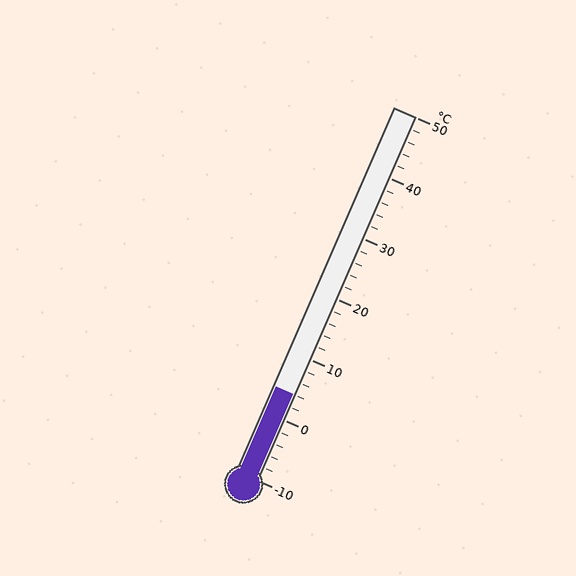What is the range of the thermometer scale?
The thermometer scale ranges from -10°C to 50°C.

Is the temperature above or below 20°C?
The temperature is below 20°C.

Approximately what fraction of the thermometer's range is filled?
The thermometer is filled to approximately 25% of its range.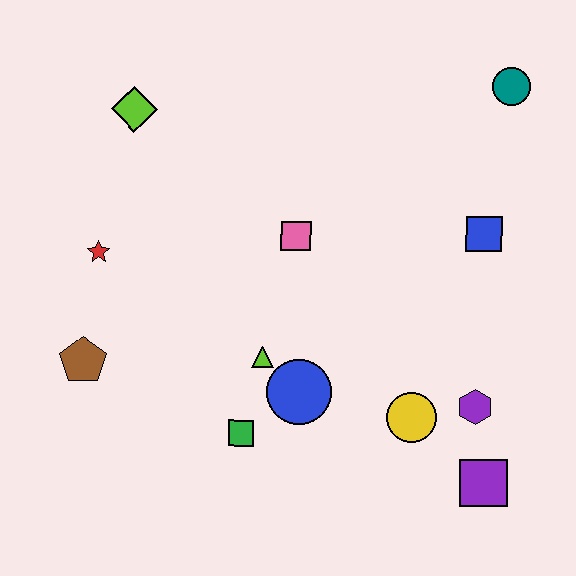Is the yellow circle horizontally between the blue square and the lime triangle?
Yes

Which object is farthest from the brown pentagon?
The teal circle is farthest from the brown pentagon.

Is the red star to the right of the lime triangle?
No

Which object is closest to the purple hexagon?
The yellow circle is closest to the purple hexagon.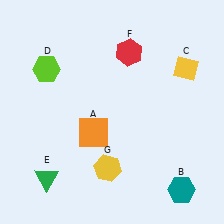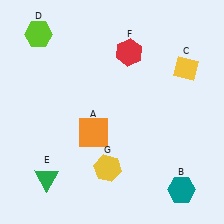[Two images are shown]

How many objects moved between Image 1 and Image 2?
1 object moved between the two images.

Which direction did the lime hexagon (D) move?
The lime hexagon (D) moved up.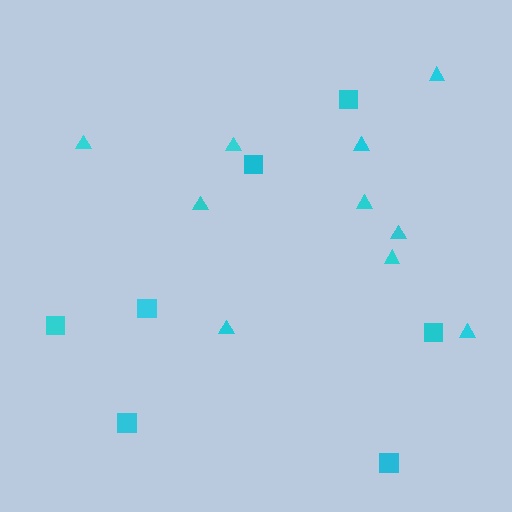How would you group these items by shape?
There are 2 groups: one group of triangles (10) and one group of squares (7).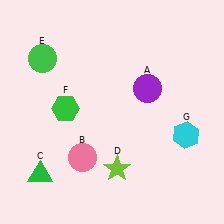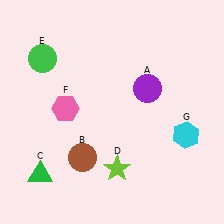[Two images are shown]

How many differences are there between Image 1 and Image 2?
There are 2 differences between the two images.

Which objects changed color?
B changed from pink to brown. F changed from green to pink.